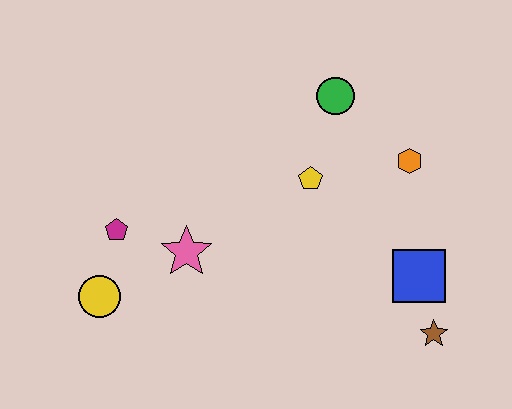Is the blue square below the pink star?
Yes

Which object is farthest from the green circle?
The yellow circle is farthest from the green circle.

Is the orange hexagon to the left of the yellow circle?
No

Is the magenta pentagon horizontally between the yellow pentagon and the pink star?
No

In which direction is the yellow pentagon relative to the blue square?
The yellow pentagon is to the left of the blue square.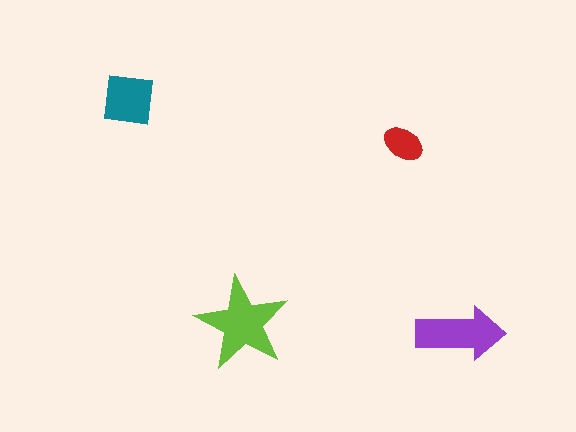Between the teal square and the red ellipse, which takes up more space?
The teal square.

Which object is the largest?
The lime star.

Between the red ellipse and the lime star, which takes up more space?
The lime star.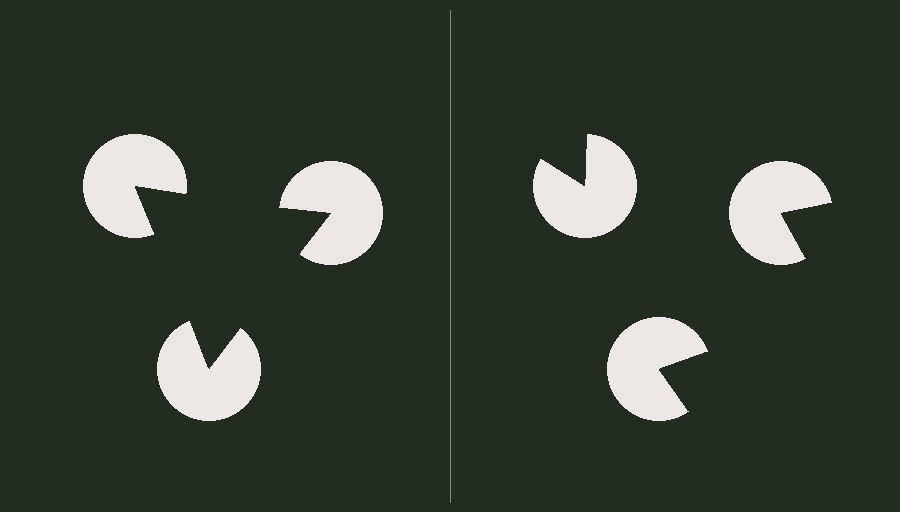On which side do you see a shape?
An illusory triangle appears on the left side. On the right side the wedge cuts are rotated, so no coherent shape forms.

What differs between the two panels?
The pac-man discs are positioned identically on both sides; only the wedge orientations differ. On the left they align to a triangle; on the right they are misaligned.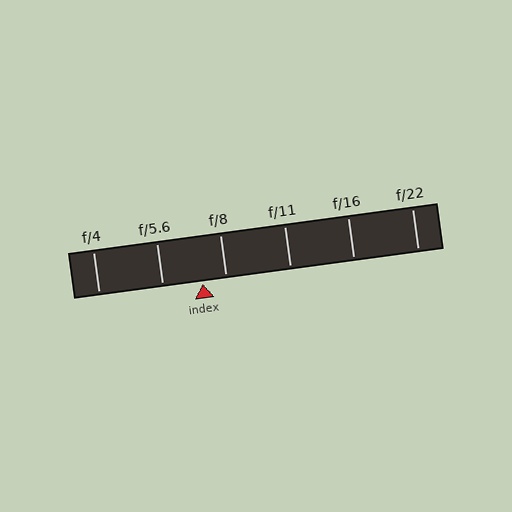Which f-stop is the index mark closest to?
The index mark is closest to f/8.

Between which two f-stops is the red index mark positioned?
The index mark is between f/5.6 and f/8.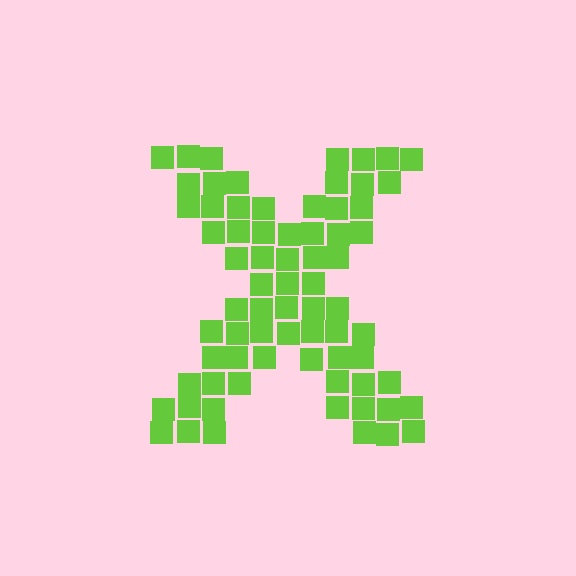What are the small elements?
The small elements are squares.